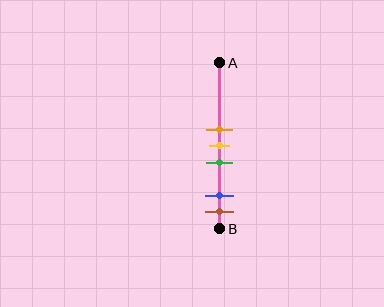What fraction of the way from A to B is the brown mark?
The brown mark is approximately 90% (0.9) of the way from A to B.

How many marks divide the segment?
There are 5 marks dividing the segment.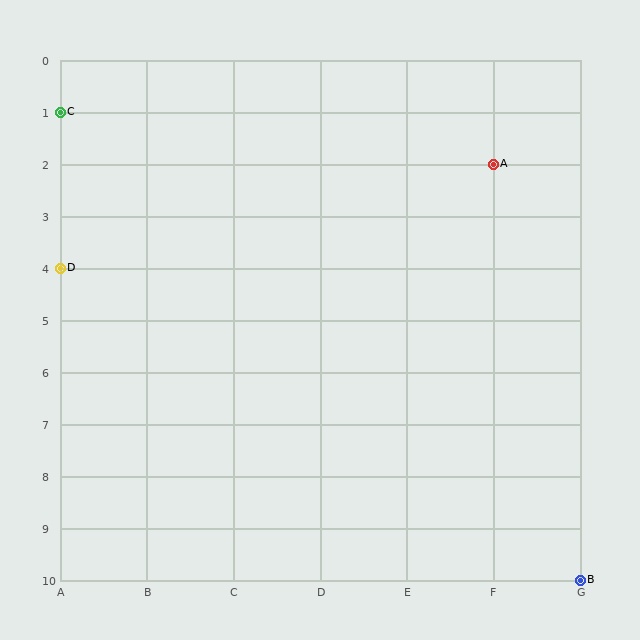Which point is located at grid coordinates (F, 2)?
Point A is at (F, 2).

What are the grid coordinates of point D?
Point D is at grid coordinates (A, 4).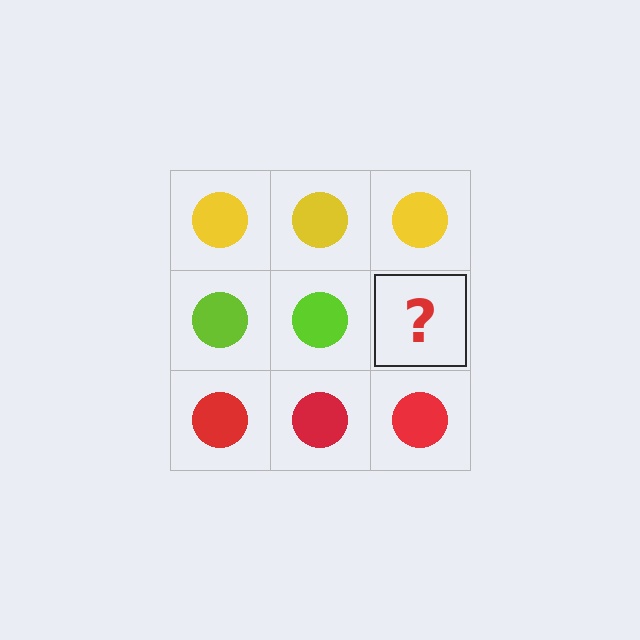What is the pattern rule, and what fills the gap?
The rule is that each row has a consistent color. The gap should be filled with a lime circle.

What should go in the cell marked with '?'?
The missing cell should contain a lime circle.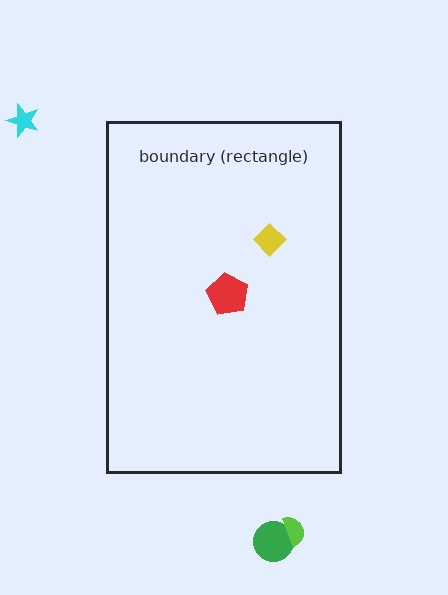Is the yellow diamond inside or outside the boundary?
Inside.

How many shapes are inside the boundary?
2 inside, 3 outside.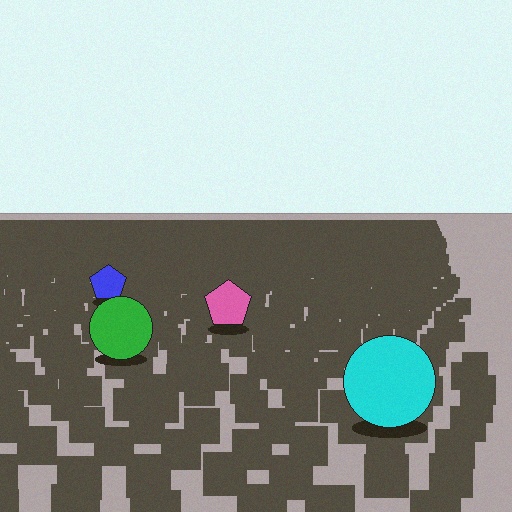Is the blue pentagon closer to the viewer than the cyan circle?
No. The cyan circle is closer — you can tell from the texture gradient: the ground texture is coarser near it.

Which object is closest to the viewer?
The cyan circle is closest. The texture marks near it are larger and more spread out.